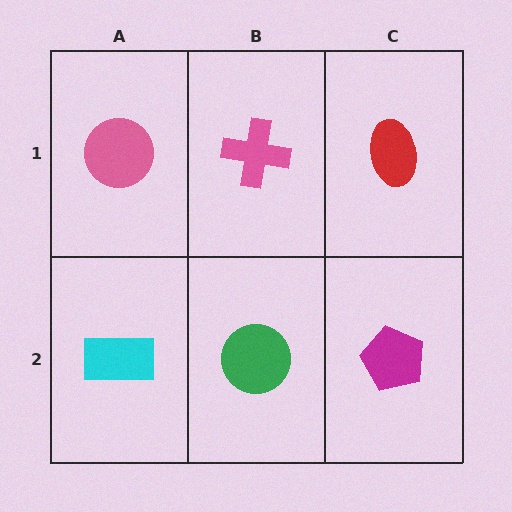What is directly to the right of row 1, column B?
A red ellipse.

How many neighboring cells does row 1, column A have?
2.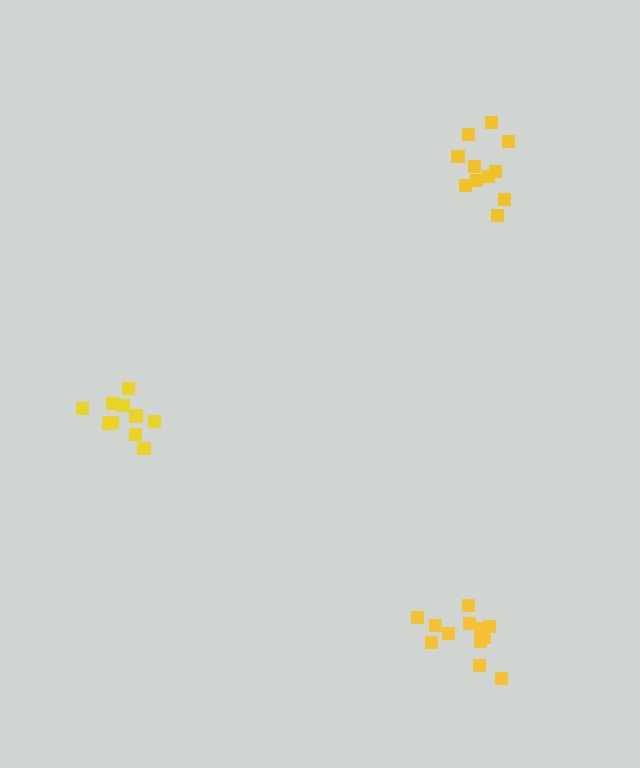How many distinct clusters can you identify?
There are 3 distinct clusters.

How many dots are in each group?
Group 1: 12 dots, Group 2: 11 dots, Group 3: 11 dots (34 total).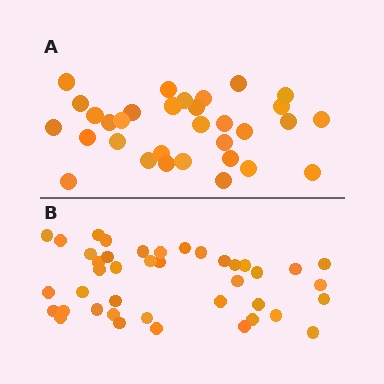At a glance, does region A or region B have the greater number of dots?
Region B (the bottom region) has more dots.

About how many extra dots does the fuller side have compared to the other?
Region B has roughly 8 or so more dots than region A.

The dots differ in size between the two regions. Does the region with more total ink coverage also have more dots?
No. Region A has more total ink coverage because its dots are larger, but region B actually contains more individual dots. Total area can be misleading — the number of items is what matters here.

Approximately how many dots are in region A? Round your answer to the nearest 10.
About 30 dots. (The exact count is 32, which rounds to 30.)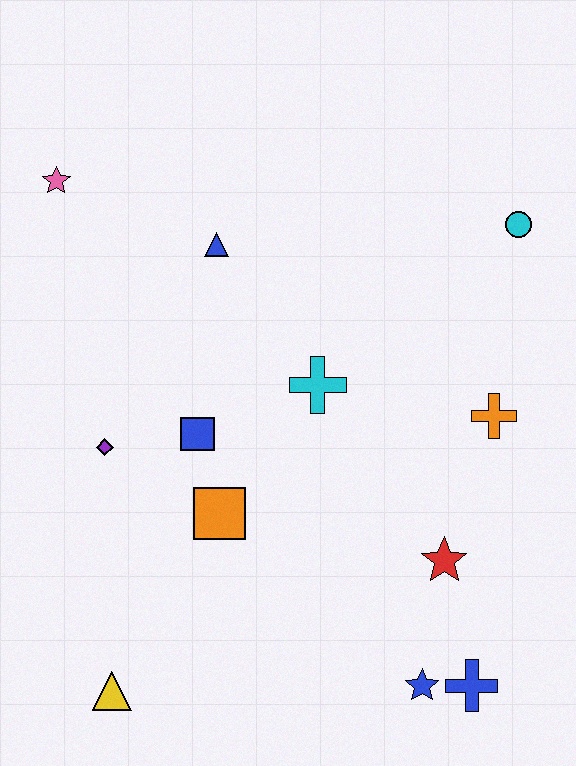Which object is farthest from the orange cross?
The pink star is farthest from the orange cross.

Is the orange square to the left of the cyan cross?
Yes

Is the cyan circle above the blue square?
Yes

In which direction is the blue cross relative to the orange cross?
The blue cross is below the orange cross.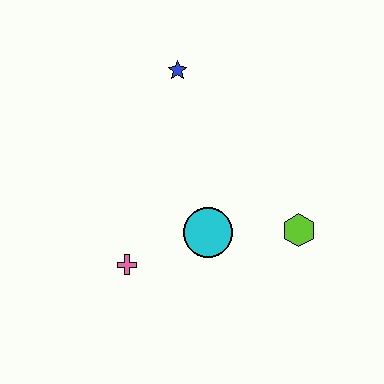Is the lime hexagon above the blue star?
No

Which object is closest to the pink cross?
The cyan circle is closest to the pink cross.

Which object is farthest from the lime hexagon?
The blue star is farthest from the lime hexagon.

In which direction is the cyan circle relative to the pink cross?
The cyan circle is to the right of the pink cross.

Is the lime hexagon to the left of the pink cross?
No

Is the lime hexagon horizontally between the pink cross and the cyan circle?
No